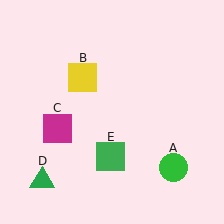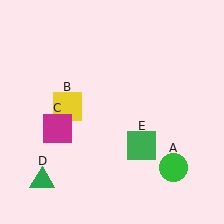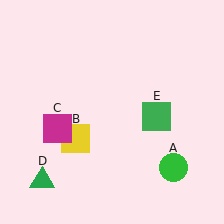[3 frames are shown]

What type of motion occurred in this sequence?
The yellow square (object B), green square (object E) rotated counterclockwise around the center of the scene.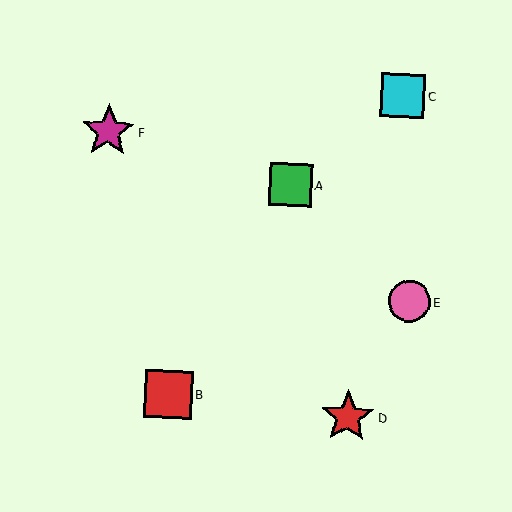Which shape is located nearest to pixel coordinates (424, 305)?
The pink circle (labeled E) at (409, 301) is nearest to that location.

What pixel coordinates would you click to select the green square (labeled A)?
Click at (291, 185) to select the green square A.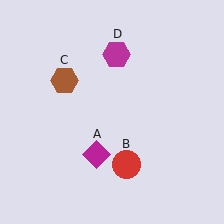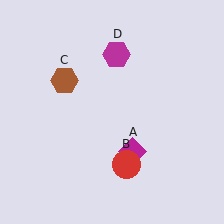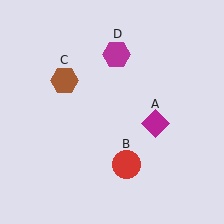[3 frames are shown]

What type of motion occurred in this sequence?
The magenta diamond (object A) rotated counterclockwise around the center of the scene.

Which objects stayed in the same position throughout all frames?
Red circle (object B) and brown hexagon (object C) and magenta hexagon (object D) remained stationary.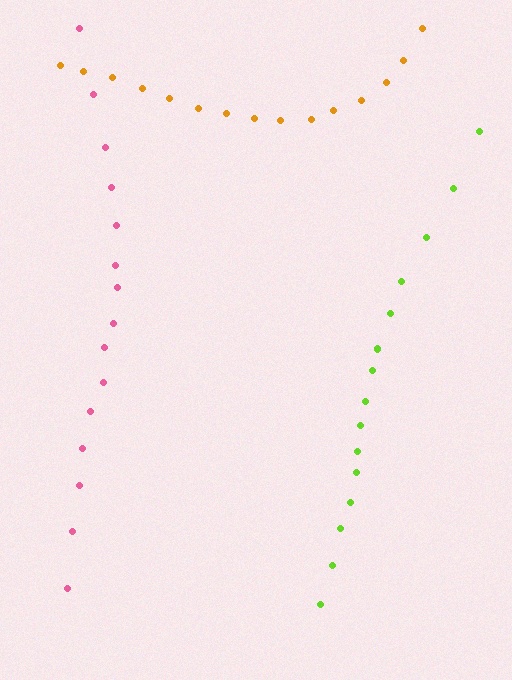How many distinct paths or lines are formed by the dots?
There are 3 distinct paths.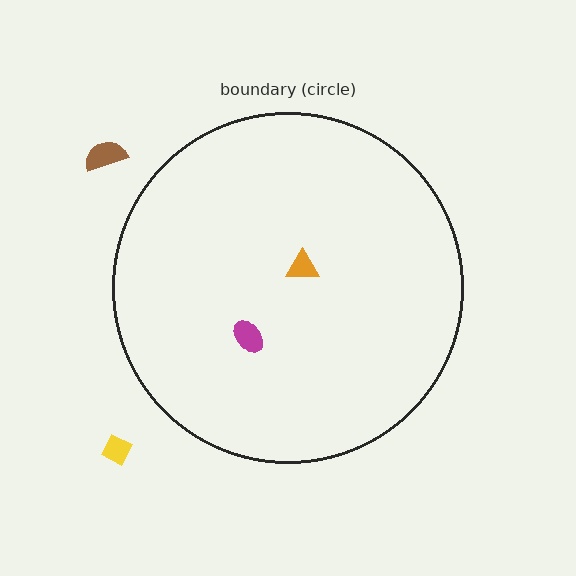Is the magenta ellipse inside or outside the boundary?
Inside.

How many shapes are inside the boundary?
2 inside, 2 outside.